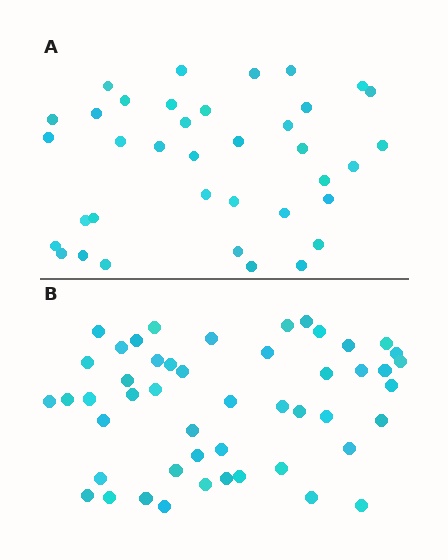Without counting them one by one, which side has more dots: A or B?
Region B (the bottom region) has more dots.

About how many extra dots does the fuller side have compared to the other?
Region B has roughly 12 or so more dots than region A.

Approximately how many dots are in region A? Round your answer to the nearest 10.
About 40 dots. (The exact count is 37, which rounds to 40.)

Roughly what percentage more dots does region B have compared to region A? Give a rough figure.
About 30% more.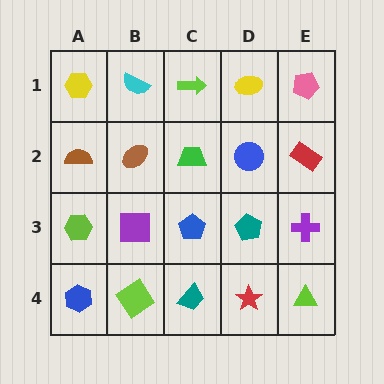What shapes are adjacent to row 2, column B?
A cyan semicircle (row 1, column B), a purple square (row 3, column B), a brown semicircle (row 2, column A), a green trapezoid (row 2, column C).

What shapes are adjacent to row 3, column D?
A blue circle (row 2, column D), a red star (row 4, column D), a blue pentagon (row 3, column C), a purple cross (row 3, column E).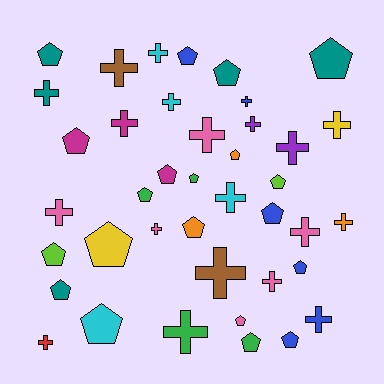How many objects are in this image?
There are 40 objects.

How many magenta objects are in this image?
There are 3 magenta objects.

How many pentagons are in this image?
There are 20 pentagons.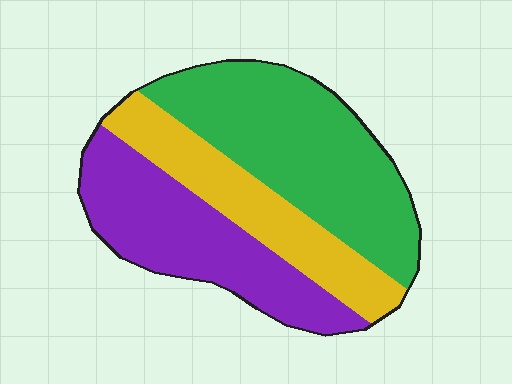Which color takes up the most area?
Green, at roughly 45%.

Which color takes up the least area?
Yellow, at roughly 25%.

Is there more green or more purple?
Green.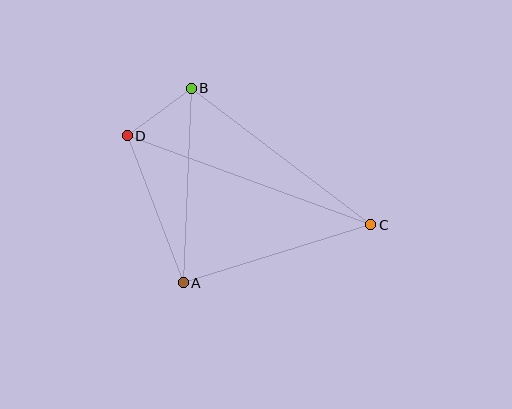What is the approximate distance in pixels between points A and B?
The distance between A and B is approximately 195 pixels.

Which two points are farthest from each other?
Points C and D are farthest from each other.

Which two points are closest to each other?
Points B and D are closest to each other.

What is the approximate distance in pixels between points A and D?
The distance between A and D is approximately 158 pixels.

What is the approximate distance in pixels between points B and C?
The distance between B and C is approximately 225 pixels.